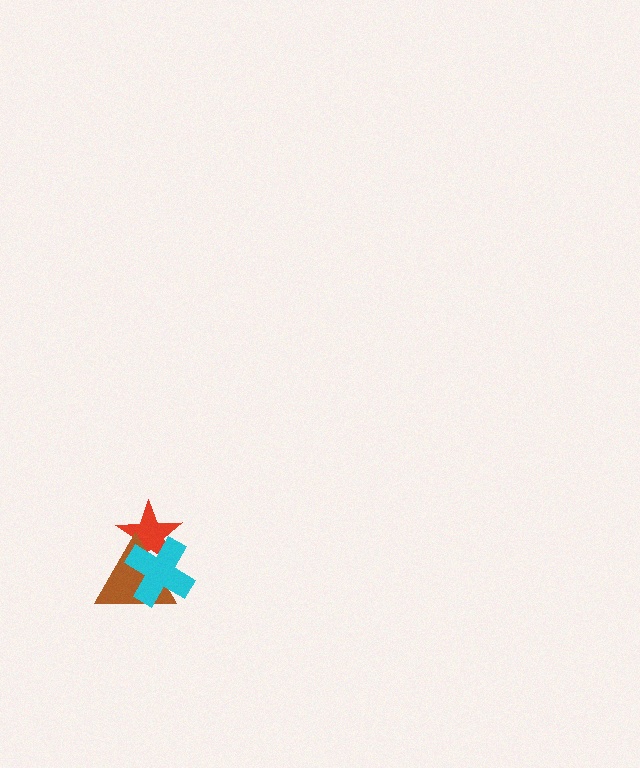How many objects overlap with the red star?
2 objects overlap with the red star.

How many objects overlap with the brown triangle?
2 objects overlap with the brown triangle.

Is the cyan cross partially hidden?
No, no other shape covers it.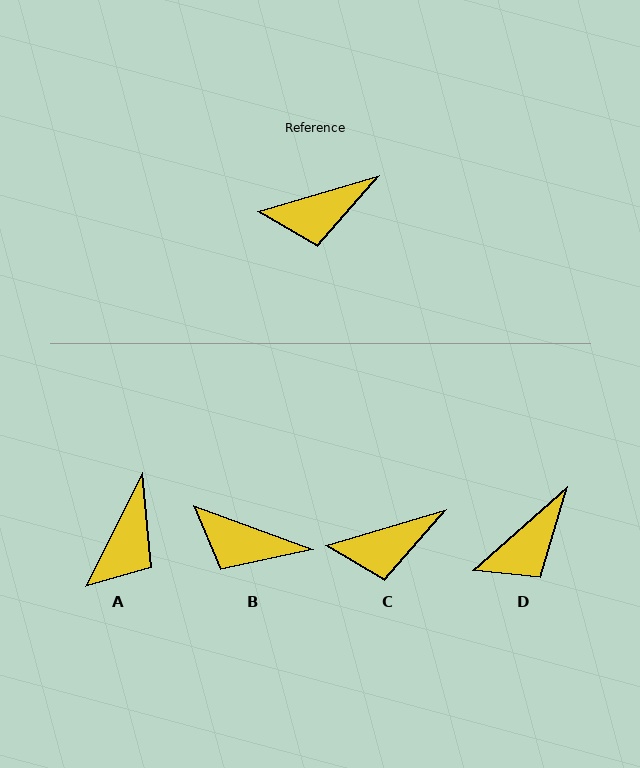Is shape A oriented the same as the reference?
No, it is off by about 47 degrees.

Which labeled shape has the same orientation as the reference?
C.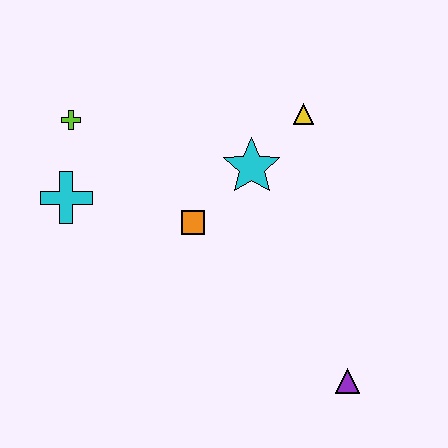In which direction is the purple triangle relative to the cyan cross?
The purple triangle is to the right of the cyan cross.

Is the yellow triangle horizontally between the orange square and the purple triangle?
Yes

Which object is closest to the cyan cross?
The lime cross is closest to the cyan cross.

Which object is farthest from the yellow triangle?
The purple triangle is farthest from the yellow triangle.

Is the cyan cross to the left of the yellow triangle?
Yes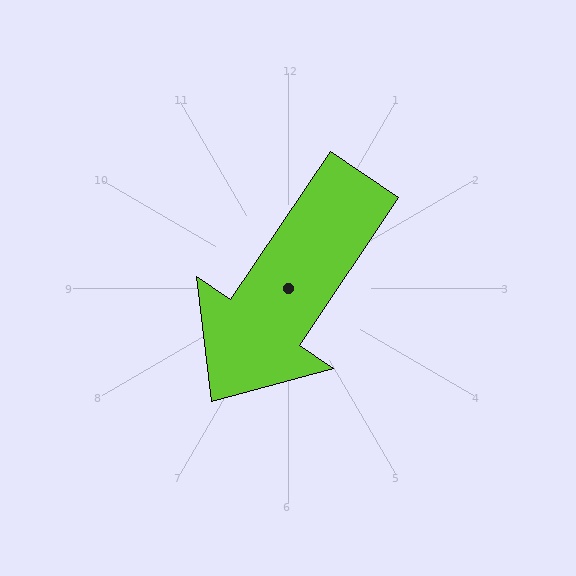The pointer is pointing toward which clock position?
Roughly 7 o'clock.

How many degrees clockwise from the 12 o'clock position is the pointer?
Approximately 214 degrees.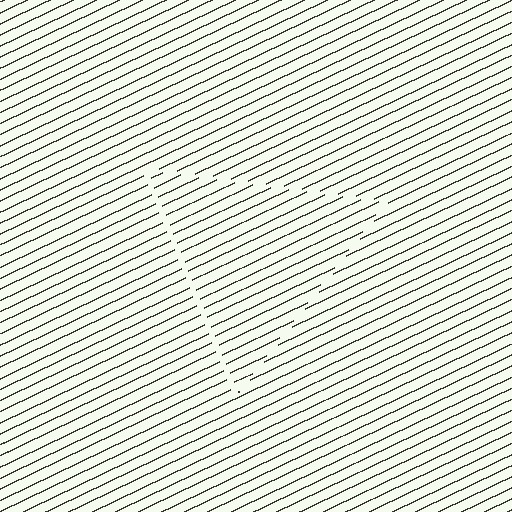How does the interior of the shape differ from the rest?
The interior of the shape contains the same grating, shifted by half a period — the contour is defined by the phase discontinuity where line-ends from the inner and outer gratings abut.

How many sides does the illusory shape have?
3 sides — the line-ends trace a triangle.